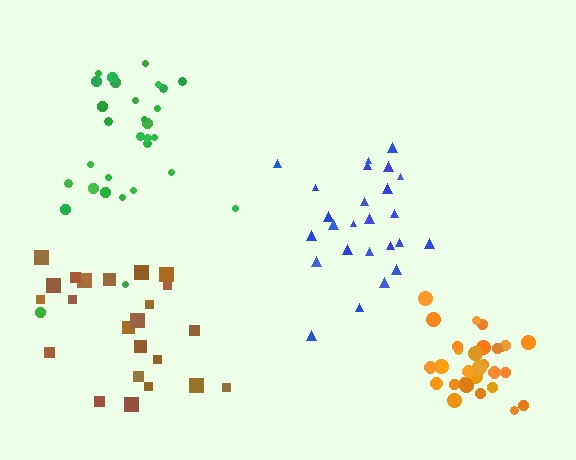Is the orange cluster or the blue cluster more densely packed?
Orange.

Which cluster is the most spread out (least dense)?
Brown.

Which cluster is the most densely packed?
Orange.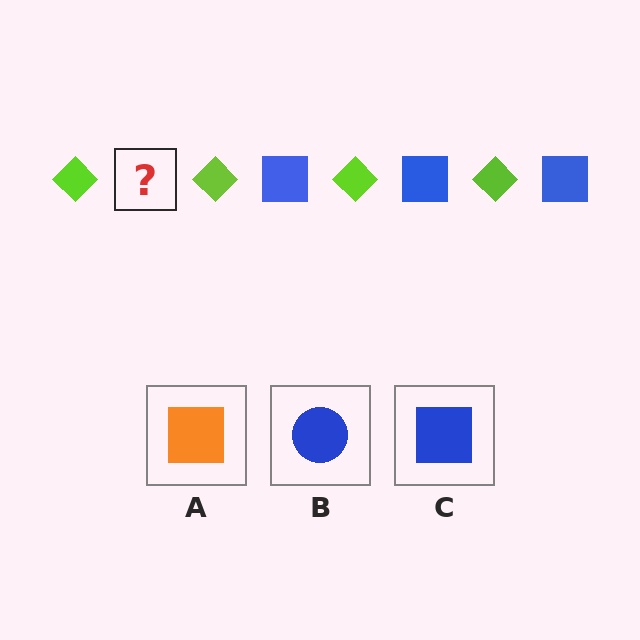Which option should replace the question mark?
Option C.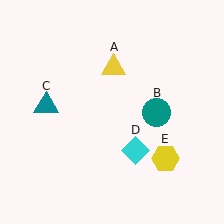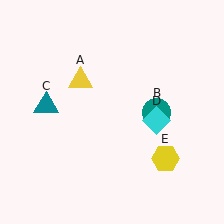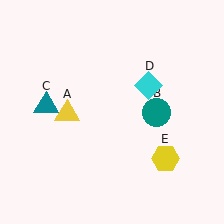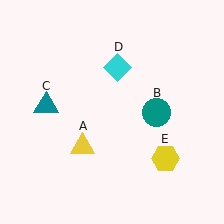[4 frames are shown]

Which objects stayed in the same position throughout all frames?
Teal circle (object B) and teal triangle (object C) and yellow hexagon (object E) remained stationary.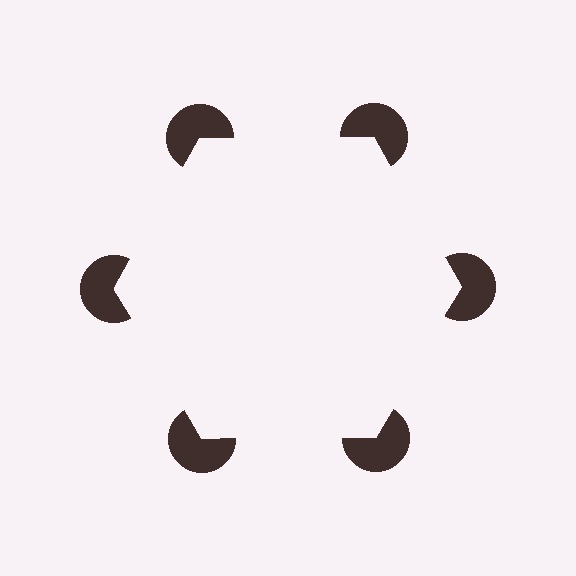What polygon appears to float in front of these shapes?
An illusory hexagon — its edges are inferred from the aligned wedge cuts in the pac-man discs, not physically drawn.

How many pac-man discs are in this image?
There are 6 — one at each vertex of the illusory hexagon.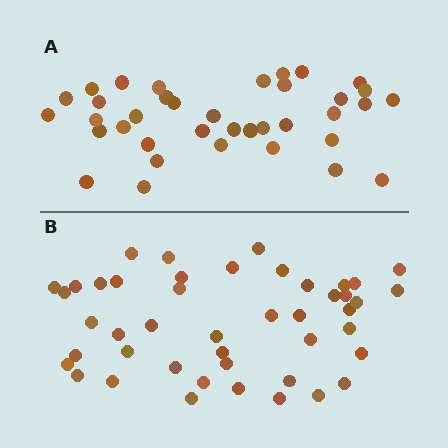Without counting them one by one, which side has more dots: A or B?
Region B (the bottom region) has more dots.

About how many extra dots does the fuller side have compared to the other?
Region B has roughly 8 or so more dots than region A.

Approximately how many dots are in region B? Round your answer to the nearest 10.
About 40 dots. (The exact count is 45, which rounds to 40.)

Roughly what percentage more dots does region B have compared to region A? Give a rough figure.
About 20% more.